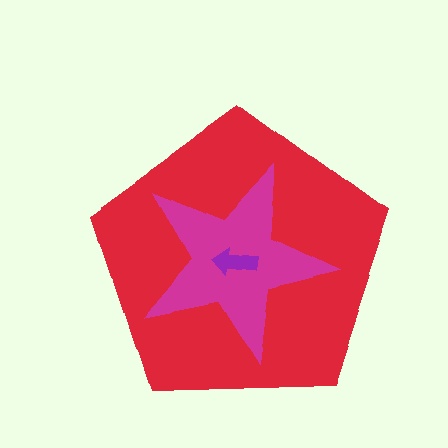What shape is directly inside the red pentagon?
The magenta star.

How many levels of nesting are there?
3.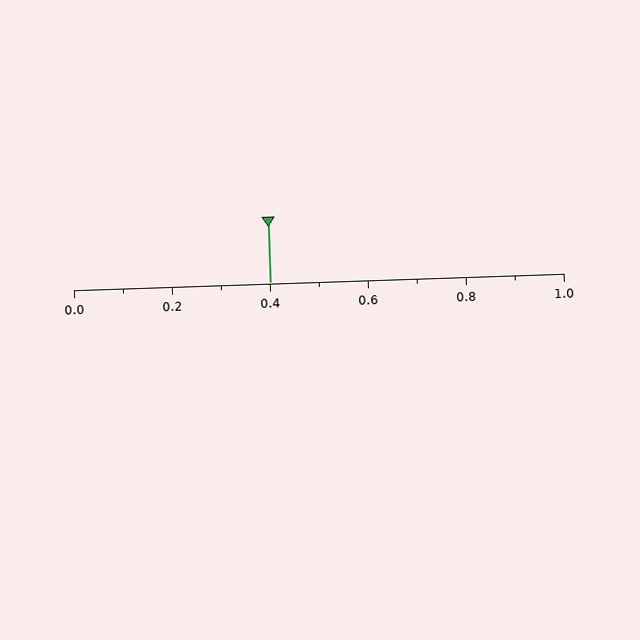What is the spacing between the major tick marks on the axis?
The major ticks are spaced 0.2 apart.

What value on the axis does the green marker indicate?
The marker indicates approximately 0.4.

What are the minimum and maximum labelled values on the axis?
The axis runs from 0.0 to 1.0.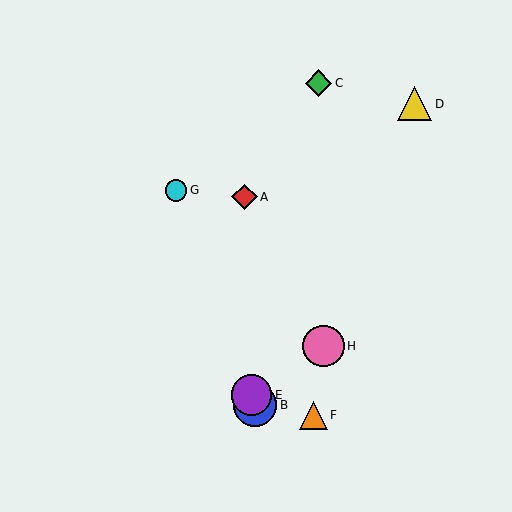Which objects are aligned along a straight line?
Objects B, E, G are aligned along a straight line.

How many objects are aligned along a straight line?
3 objects (B, E, G) are aligned along a straight line.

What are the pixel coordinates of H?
Object H is at (323, 346).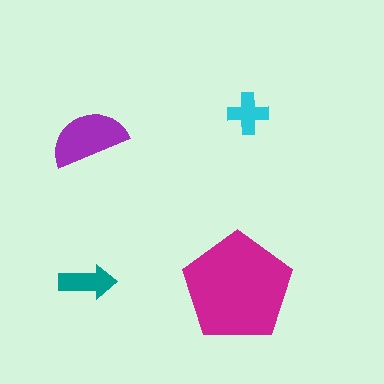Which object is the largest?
The magenta pentagon.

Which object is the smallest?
The cyan cross.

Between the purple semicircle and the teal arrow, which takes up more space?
The purple semicircle.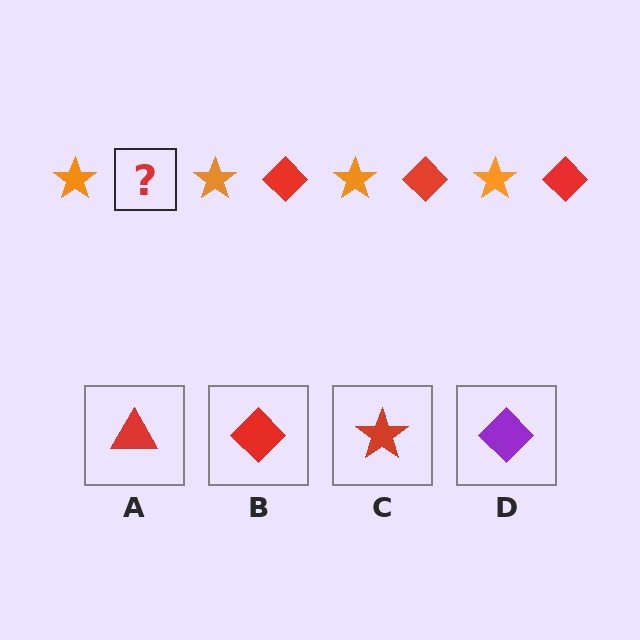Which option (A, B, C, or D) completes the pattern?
B.